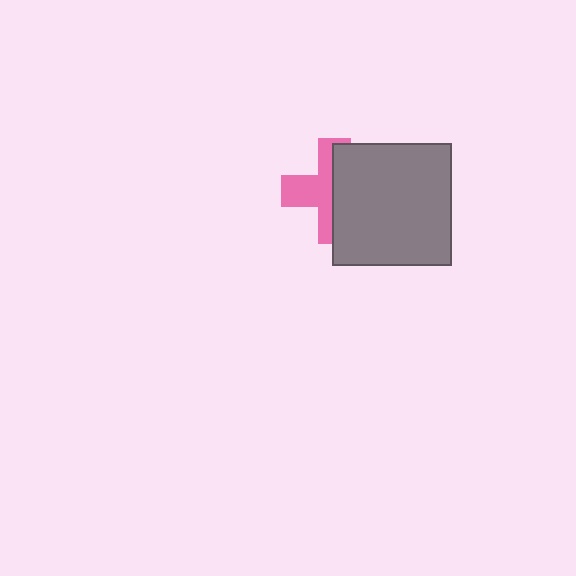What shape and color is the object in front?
The object in front is a gray rectangle.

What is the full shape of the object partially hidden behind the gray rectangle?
The partially hidden object is a pink cross.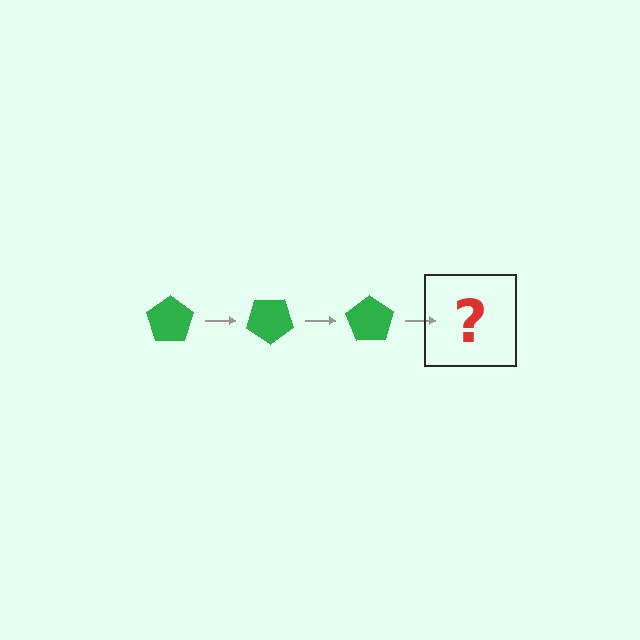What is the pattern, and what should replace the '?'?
The pattern is that the pentagon rotates 35 degrees each step. The '?' should be a green pentagon rotated 105 degrees.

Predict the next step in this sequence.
The next step is a green pentagon rotated 105 degrees.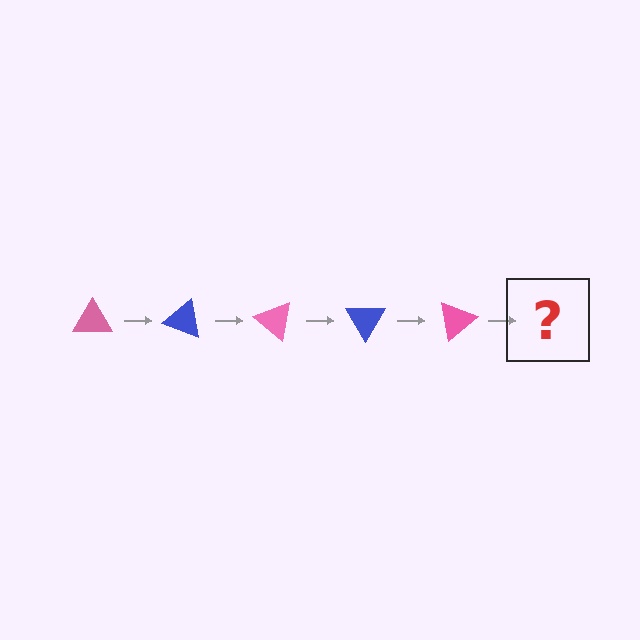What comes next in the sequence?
The next element should be a blue triangle, rotated 100 degrees from the start.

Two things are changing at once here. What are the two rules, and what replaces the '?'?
The two rules are that it rotates 20 degrees each step and the color cycles through pink and blue. The '?' should be a blue triangle, rotated 100 degrees from the start.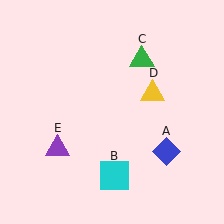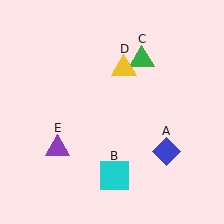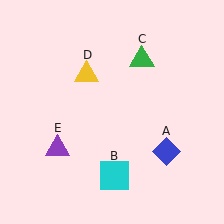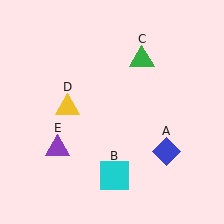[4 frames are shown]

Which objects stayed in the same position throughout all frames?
Blue diamond (object A) and cyan square (object B) and green triangle (object C) and purple triangle (object E) remained stationary.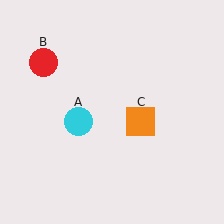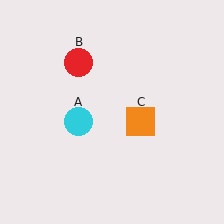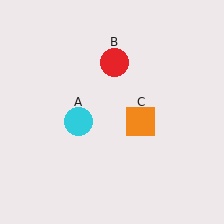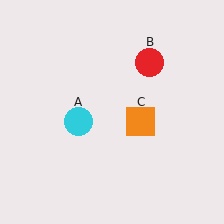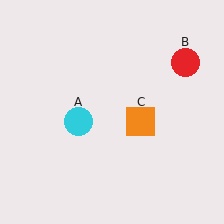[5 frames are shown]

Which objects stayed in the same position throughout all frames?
Cyan circle (object A) and orange square (object C) remained stationary.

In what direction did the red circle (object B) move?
The red circle (object B) moved right.